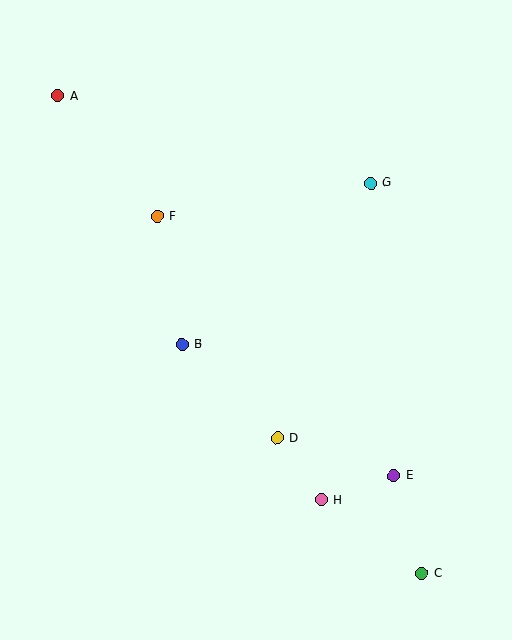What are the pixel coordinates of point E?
Point E is at (394, 476).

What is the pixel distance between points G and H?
The distance between G and H is 321 pixels.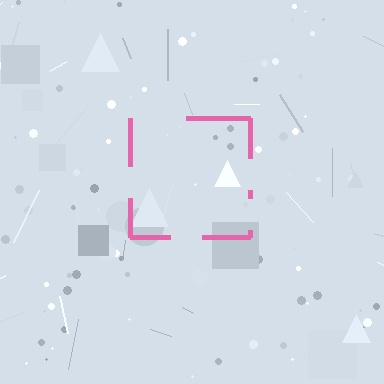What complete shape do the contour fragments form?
The contour fragments form a square.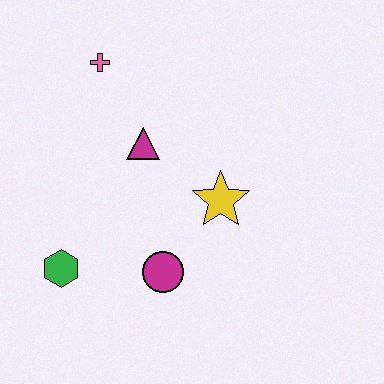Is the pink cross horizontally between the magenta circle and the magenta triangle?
No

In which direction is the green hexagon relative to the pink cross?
The green hexagon is below the pink cross.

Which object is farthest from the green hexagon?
The pink cross is farthest from the green hexagon.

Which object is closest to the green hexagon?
The magenta circle is closest to the green hexagon.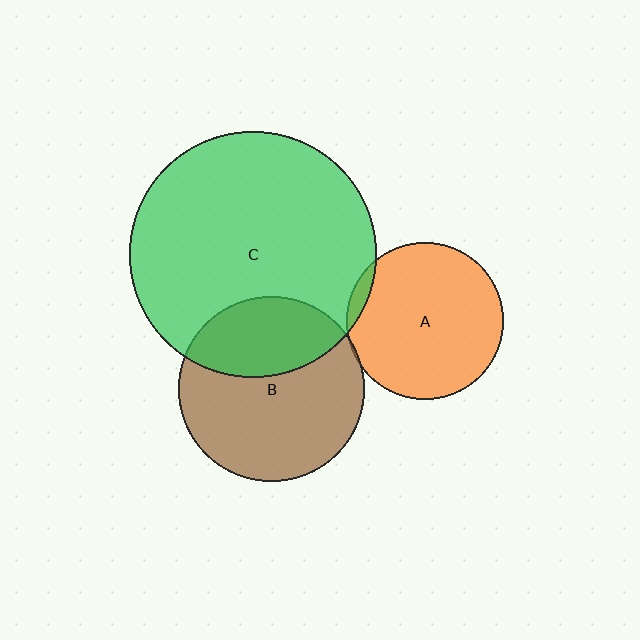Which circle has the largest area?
Circle C (green).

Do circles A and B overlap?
Yes.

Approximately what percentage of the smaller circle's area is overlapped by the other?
Approximately 5%.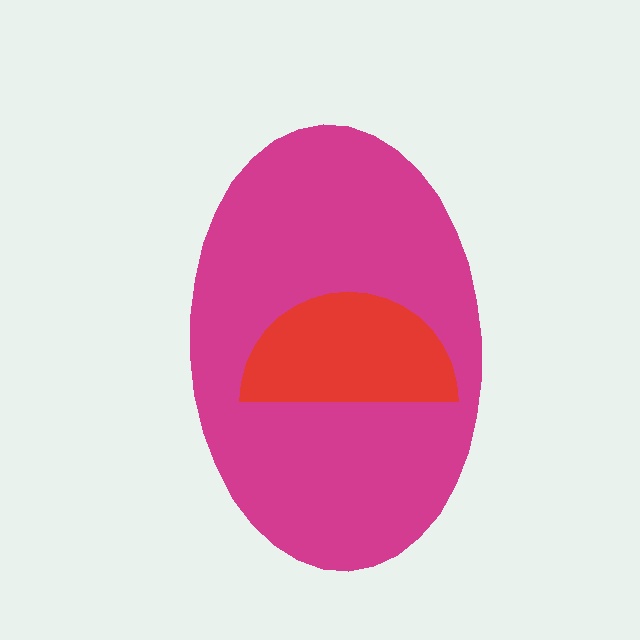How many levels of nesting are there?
2.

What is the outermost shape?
The magenta ellipse.